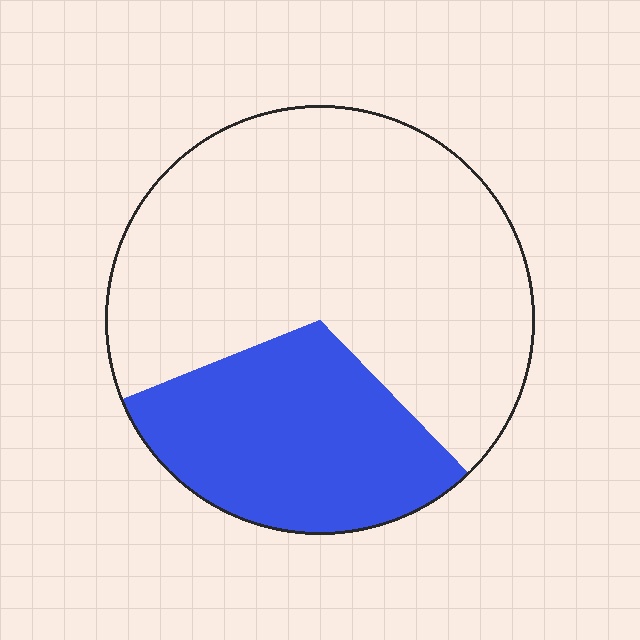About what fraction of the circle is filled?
About one third (1/3).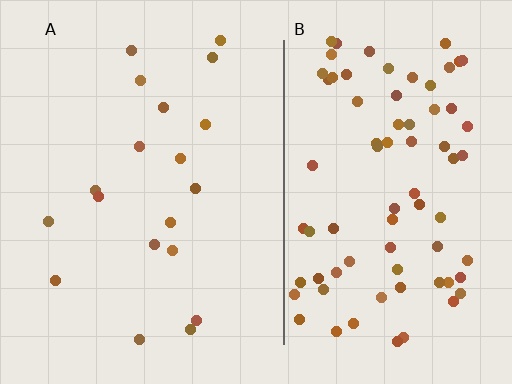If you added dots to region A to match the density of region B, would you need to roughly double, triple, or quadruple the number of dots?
Approximately quadruple.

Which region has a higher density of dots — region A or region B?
B (the right).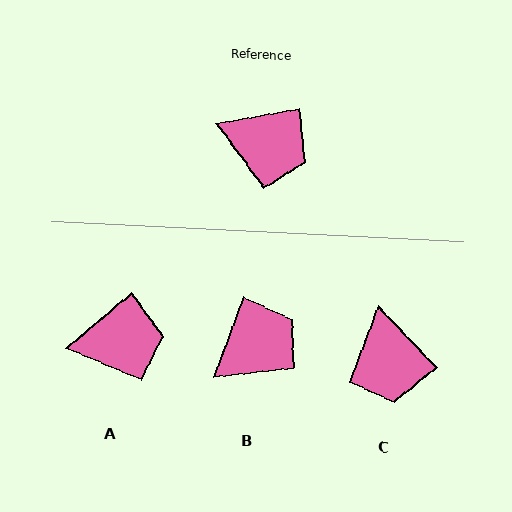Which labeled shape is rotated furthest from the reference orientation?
B, about 60 degrees away.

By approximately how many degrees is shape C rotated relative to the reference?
Approximately 57 degrees clockwise.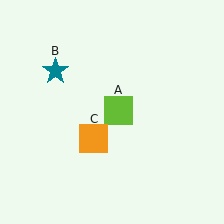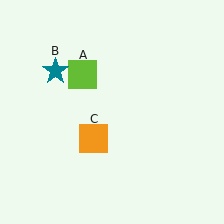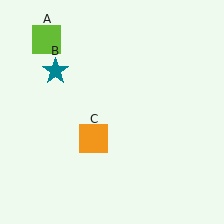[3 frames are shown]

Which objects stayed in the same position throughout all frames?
Teal star (object B) and orange square (object C) remained stationary.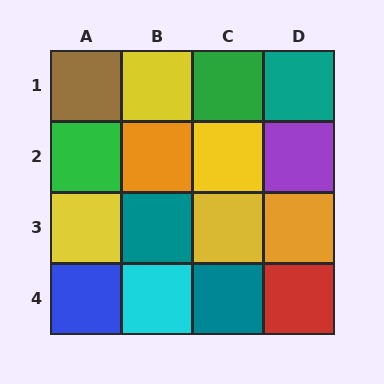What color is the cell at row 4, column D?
Red.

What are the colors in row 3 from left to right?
Yellow, teal, yellow, orange.